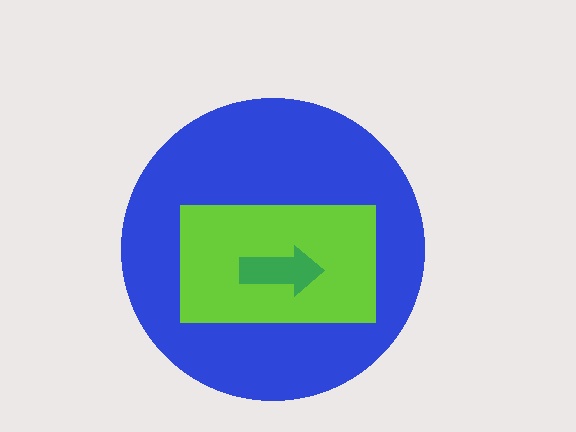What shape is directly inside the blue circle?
The lime rectangle.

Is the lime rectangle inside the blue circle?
Yes.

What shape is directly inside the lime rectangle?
The green arrow.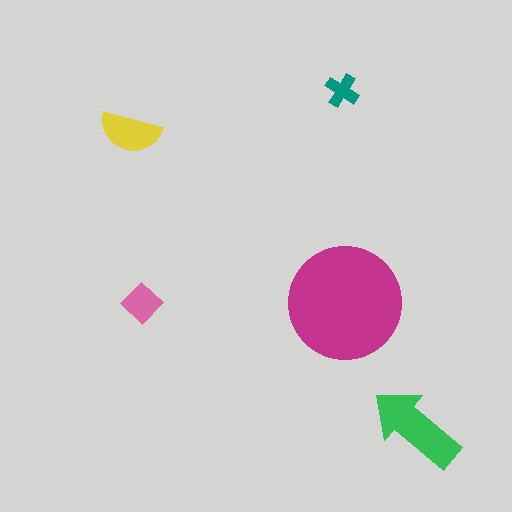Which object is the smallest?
The teal cross.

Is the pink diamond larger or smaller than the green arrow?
Smaller.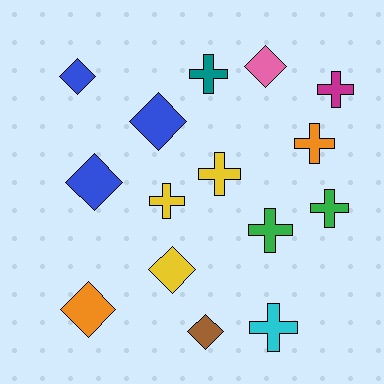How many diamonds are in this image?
There are 7 diamonds.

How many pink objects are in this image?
There is 1 pink object.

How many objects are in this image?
There are 15 objects.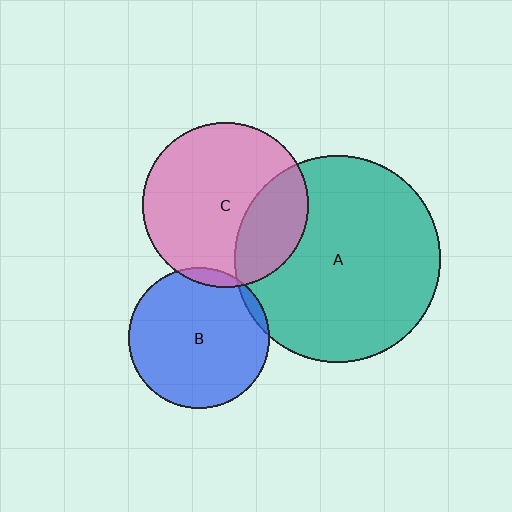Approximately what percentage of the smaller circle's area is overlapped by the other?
Approximately 5%.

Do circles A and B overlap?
Yes.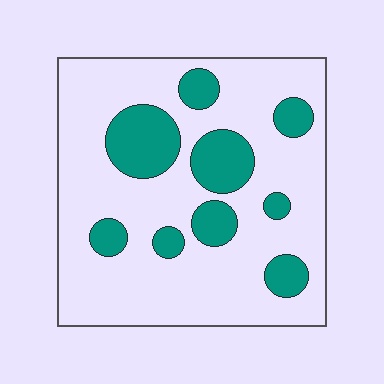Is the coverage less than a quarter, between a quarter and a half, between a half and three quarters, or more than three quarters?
Less than a quarter.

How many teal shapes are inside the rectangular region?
9.